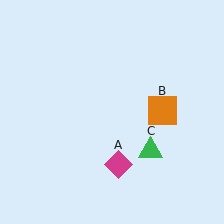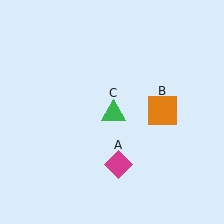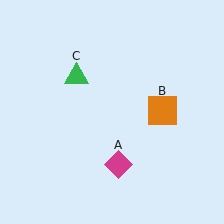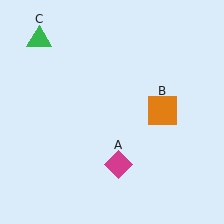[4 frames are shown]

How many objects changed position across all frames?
1 object changed position: green triangle (object C).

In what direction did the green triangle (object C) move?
The green triangle (object C) moved up and to the left.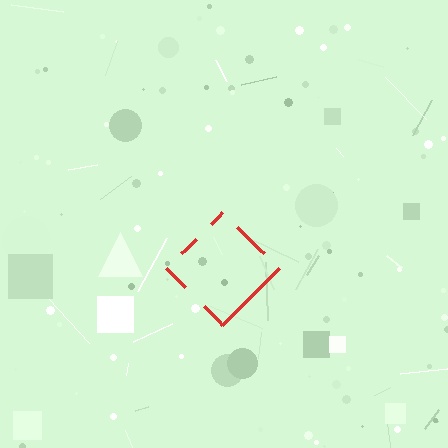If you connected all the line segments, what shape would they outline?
They would outline a diamond.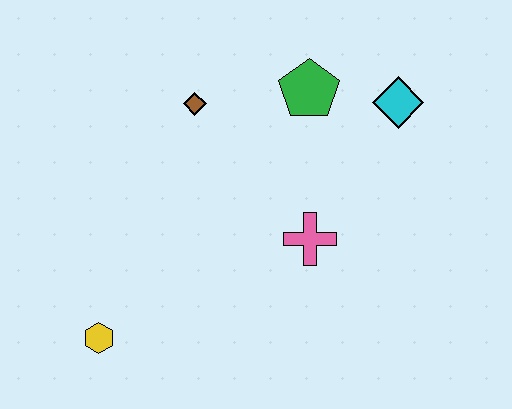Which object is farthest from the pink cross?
The yellow hexagon is farthest from the pink cross.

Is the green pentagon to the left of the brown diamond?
No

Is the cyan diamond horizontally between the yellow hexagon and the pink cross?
No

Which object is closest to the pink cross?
The green pentagon is closest to the pink cross.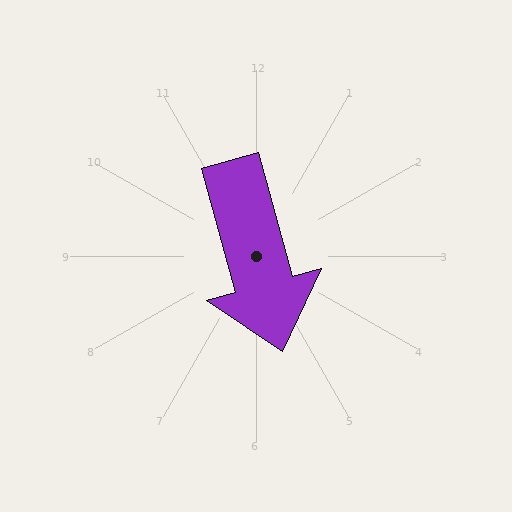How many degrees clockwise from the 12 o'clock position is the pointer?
Approximately 165 degrees.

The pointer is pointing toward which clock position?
Roughly 5 o'clock.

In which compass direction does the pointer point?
South.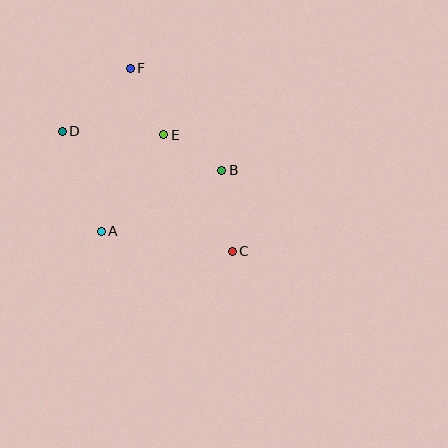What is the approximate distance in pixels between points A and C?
The distance between A and C is approximately 132 pixels.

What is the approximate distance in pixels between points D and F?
The distance between D and F is approximately 93 pixels.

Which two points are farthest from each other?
Points C and F are farthest from each other.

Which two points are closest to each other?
Points B and E are closest to each other.